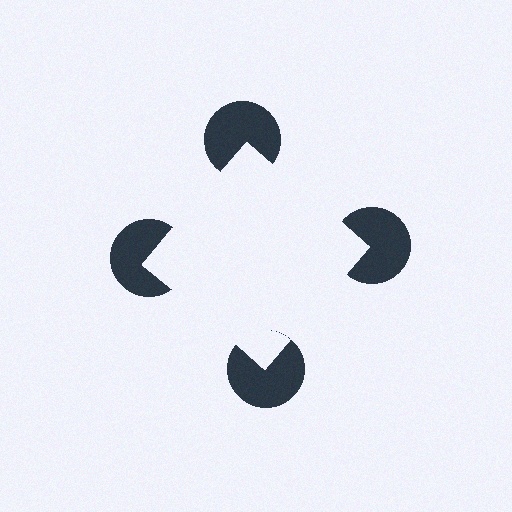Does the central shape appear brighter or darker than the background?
It typically appears slightly brighter than the background, even though no actual brightness change is drawn.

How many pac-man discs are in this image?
There are 4 — one at each vertex of the illusory square.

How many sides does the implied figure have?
4 sides.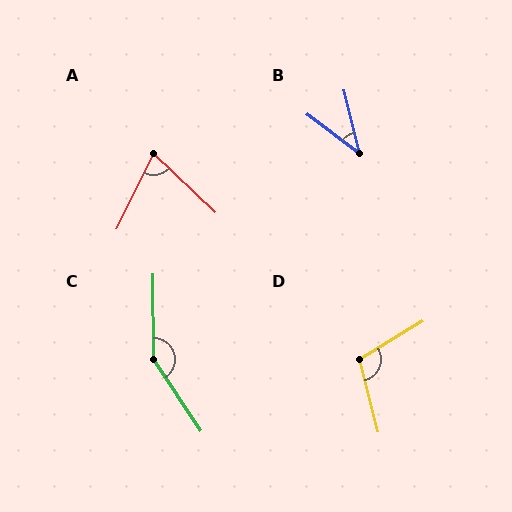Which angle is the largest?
C, at approximately 147 degrees.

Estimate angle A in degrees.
Approximately 73 degrees.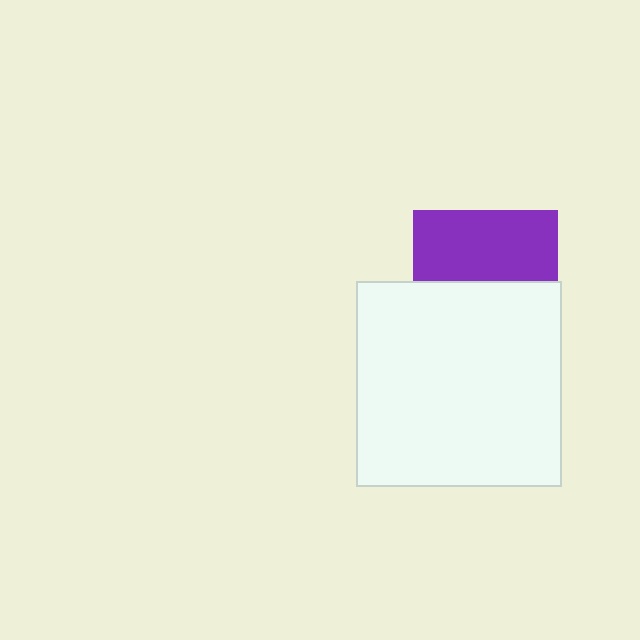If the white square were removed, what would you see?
You would see the complete purple square.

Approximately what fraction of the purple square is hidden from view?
Roughly 51% of the purple square is hidden behind the white square.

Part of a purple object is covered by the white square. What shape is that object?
It is a square.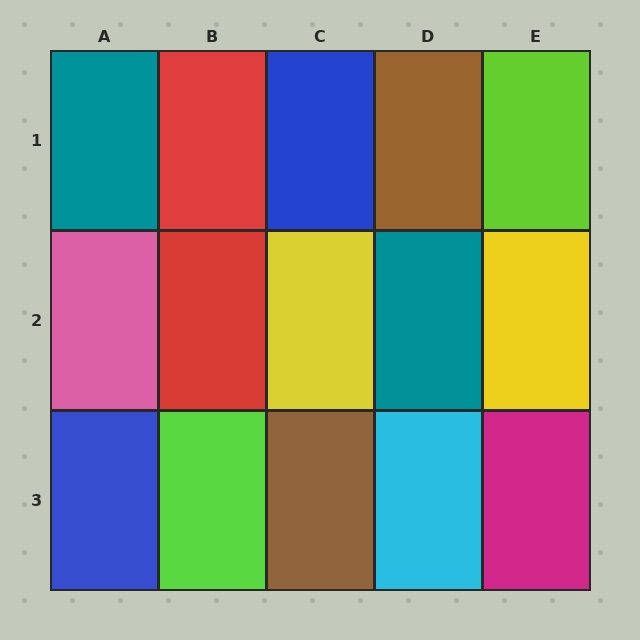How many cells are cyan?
1 cell is cyan.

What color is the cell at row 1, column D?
Brown.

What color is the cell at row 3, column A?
Blue.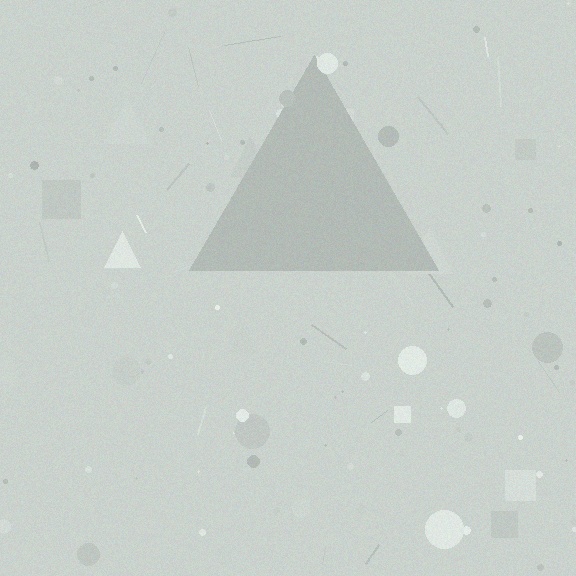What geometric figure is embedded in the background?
A triangle is embedded in the background.